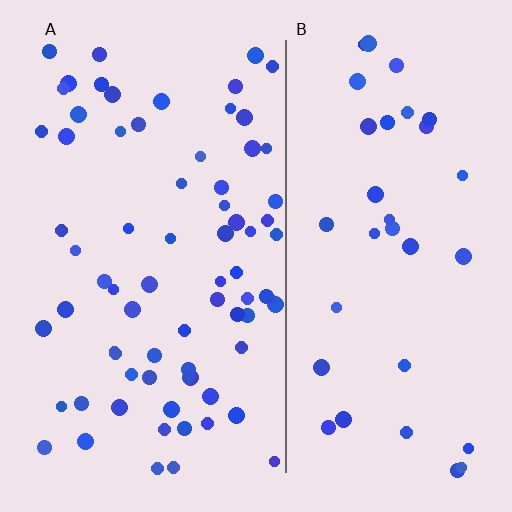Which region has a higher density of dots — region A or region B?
A (the left).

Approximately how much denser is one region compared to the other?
Approximately 2.1× — region A over region B.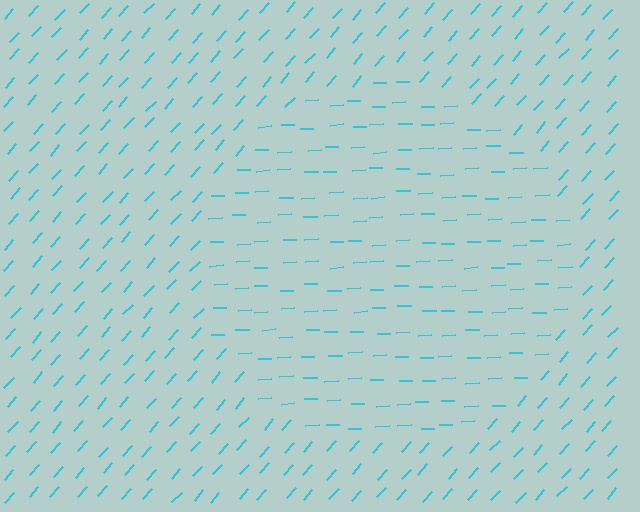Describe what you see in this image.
The image is filled with small cyan line segments. A circle region in the image has lines oriented differently from the surrounding lines, creating a visible texture boundary.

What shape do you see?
I see a circle.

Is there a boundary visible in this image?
Yes, there is a texture boundary formed by a change in line orientation.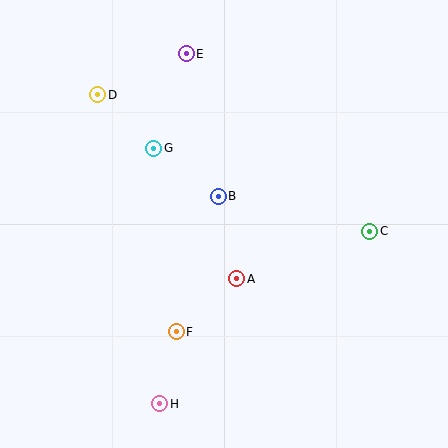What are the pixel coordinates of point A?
Point A is at (237, 279).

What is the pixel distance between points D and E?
The distance between D and E is 98 pixels.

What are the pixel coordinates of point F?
Point F is at (176, 332).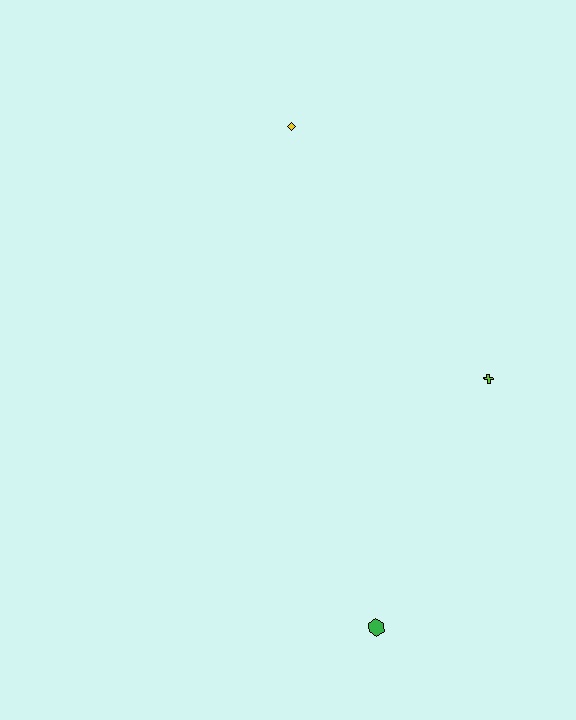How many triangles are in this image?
There are no triangles.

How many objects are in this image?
There are 3 objects.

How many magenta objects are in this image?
There are no magenta objects.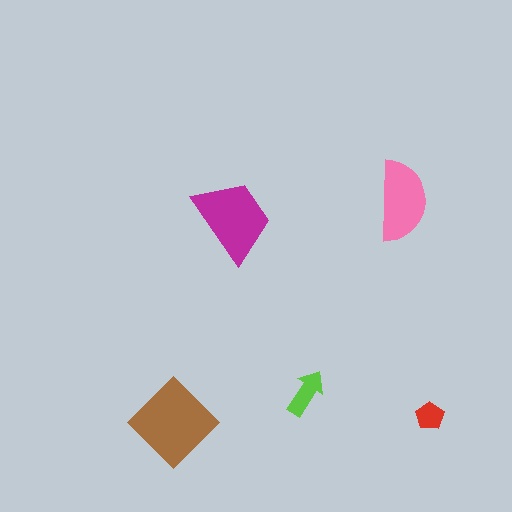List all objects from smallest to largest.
The red pentagon, the lime arrow, the pink semicircle, the magenta trapezoid, the brown diamond.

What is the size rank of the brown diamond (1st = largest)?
1st.